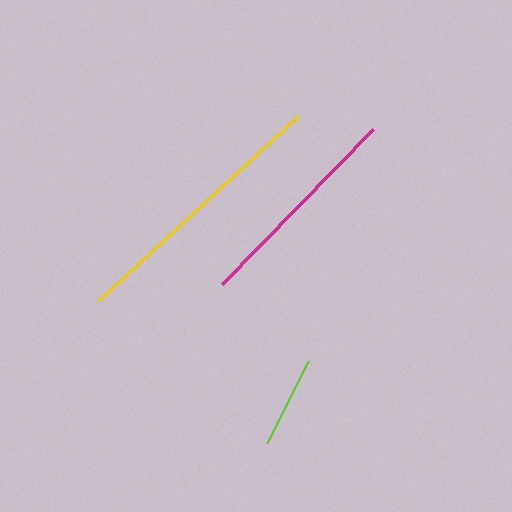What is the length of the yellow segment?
The yellow segment is approximately 272 pixels long.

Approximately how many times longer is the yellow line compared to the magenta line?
The yellow line is approximately 1.3 times the length of the magenta line.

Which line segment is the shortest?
The lime line is the shortest at approximately 92 pixels.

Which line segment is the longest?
The yellow line is the longest at approximately 272 pixels.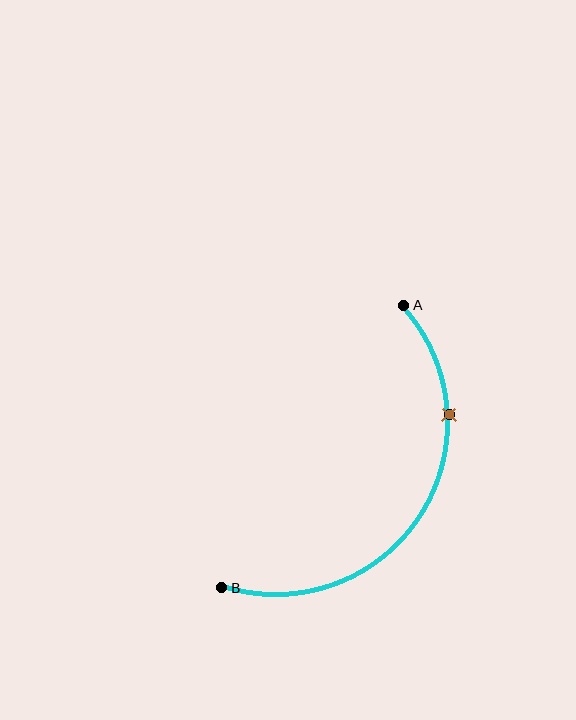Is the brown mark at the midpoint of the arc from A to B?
No. The brown mark lies on the arc but is closer to endpoint A. The arc midpoint would be at the point on the curve equidistant along the arc from both A and B.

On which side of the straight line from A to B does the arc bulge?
The arc bulges to the right of the straight line connecting A and B.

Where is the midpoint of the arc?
The arc midpoint is the point on the curve farthest from the straight line joining A and B. It sits to the right of that line.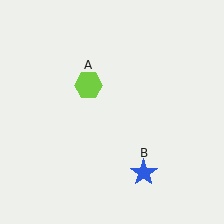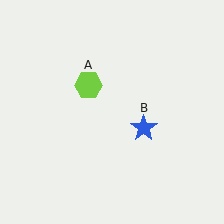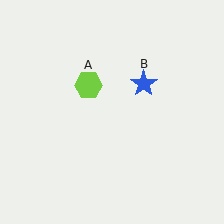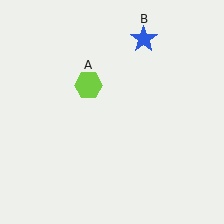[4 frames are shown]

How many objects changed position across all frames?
1 object changed position: blue star (object B).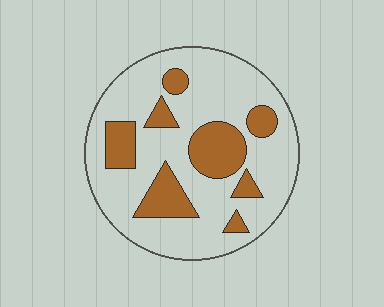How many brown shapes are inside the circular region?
8.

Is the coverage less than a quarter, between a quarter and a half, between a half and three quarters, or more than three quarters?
Less than a quarter.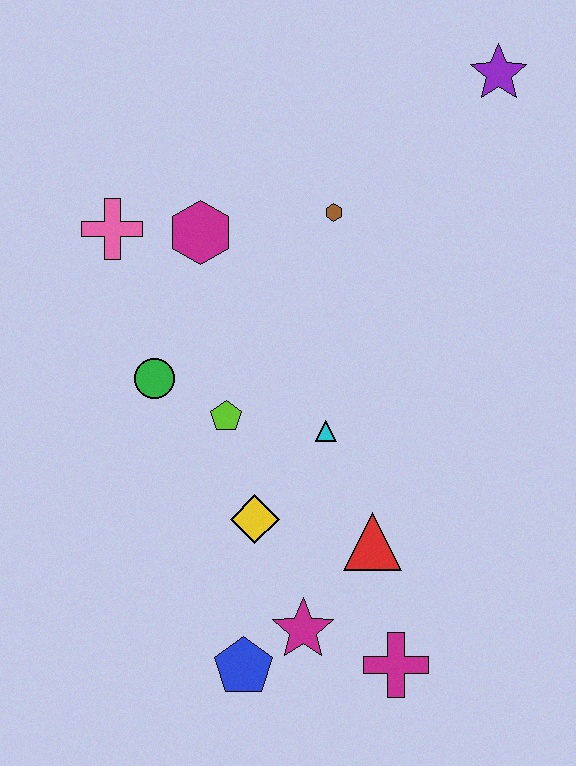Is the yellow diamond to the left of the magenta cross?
Yes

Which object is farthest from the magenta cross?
The purple star is farthest from the magenta cross.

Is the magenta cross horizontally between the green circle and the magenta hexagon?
No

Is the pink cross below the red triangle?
No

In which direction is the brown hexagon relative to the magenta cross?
The brown hexagon is above the magenta cross.